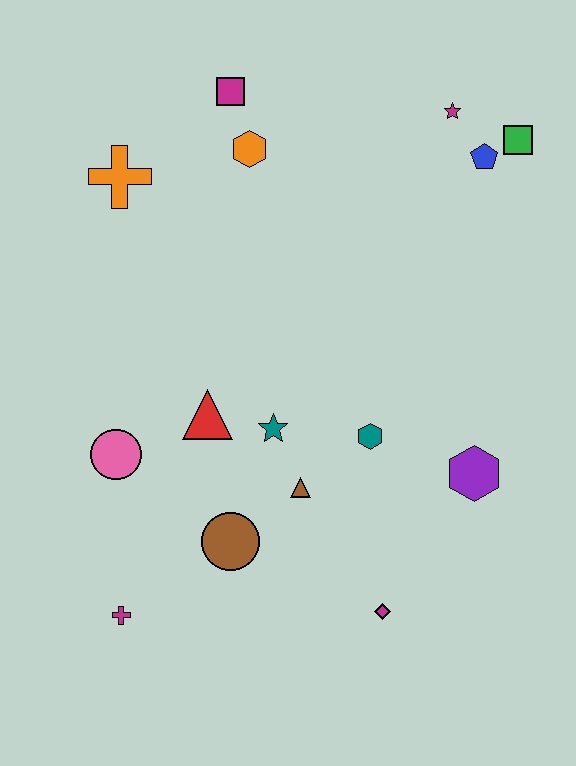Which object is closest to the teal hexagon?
The brown triangle is closest to the teal hexagon.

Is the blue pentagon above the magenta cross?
Yes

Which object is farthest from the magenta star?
The magenta cross is farthest from the magenta star.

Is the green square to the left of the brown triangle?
No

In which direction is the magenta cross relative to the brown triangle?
The magenta cross is to the left of the brown triangle.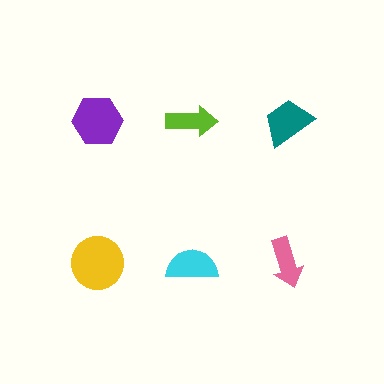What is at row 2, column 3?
A pink arrow.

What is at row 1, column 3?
A teal trapezoid.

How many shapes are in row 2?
3 shapes.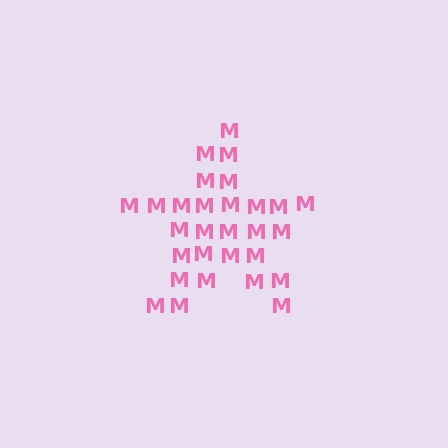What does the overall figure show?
The overall figure shows a star.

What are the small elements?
The small elements are letter M's.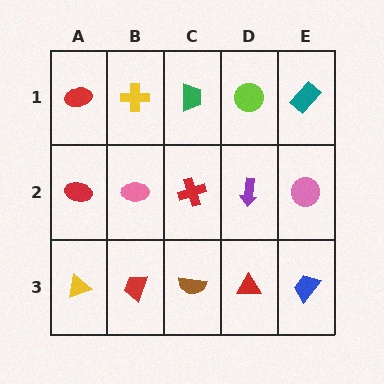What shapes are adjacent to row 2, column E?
A teal rectangle (row 1, column E), a blue trapezoid (row 3, column E), a purple arrow (row 2, column D).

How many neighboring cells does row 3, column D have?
3.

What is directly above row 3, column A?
A red ellipse.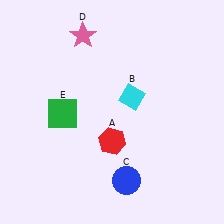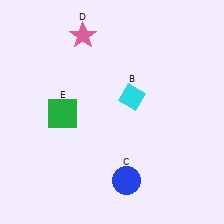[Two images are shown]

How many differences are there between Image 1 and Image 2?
There is 1 difference between the two images.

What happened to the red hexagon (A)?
The red hexagon (A) was removed in Image 2. It was in the bottom-right area of Image 1.